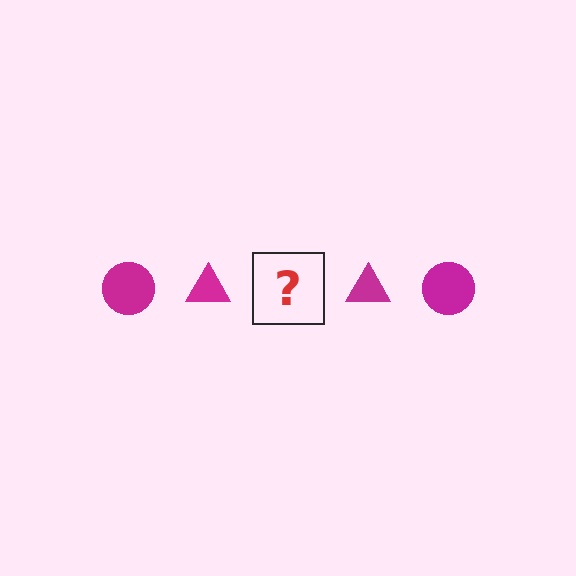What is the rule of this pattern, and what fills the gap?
The rule is that the pattern cycles through circle, triangle shapes in magenta. The gap should be filled with a magenta circle.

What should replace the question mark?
The question mark should be replaced with a magenta circle.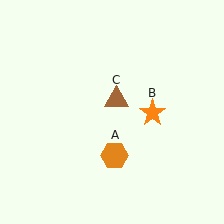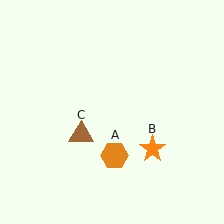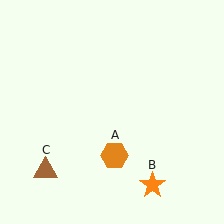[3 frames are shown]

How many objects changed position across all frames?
2 objects changed position: orange star (object B), brown triangle (object C).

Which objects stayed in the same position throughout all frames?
Orange hexagon (object A) remained stationary.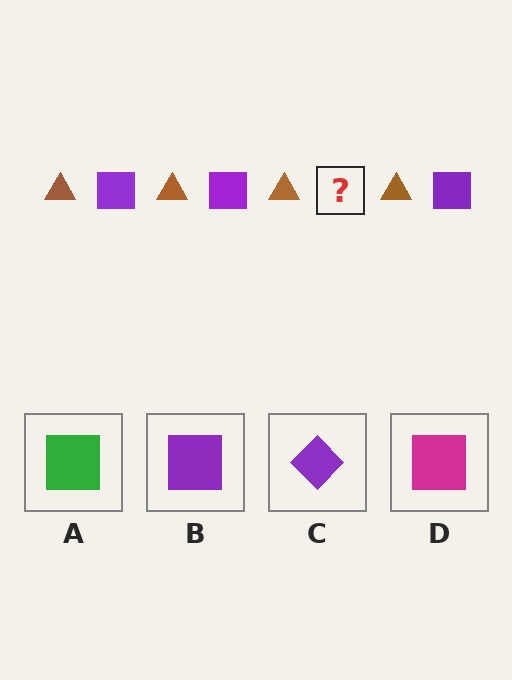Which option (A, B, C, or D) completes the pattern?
B.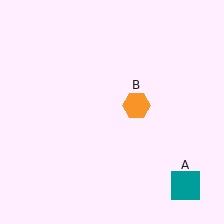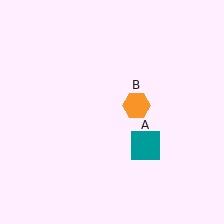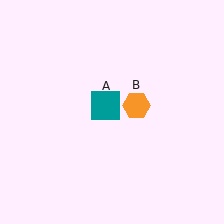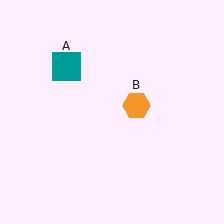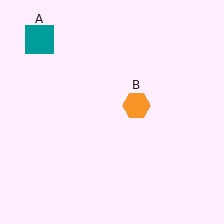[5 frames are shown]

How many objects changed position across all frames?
1 object changed position: teal square (object A).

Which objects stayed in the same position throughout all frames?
Orange hexagon (object B) remained stationary.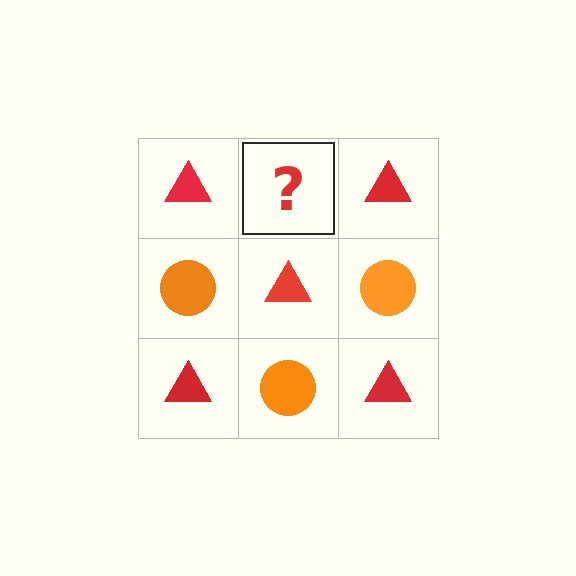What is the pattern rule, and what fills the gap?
The rule is that it alternates red triangle and orange circle in a checkerboard pattern. The gap should be filled with an orange circle.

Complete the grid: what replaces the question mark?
The question mark should be replaced with an orange circle.